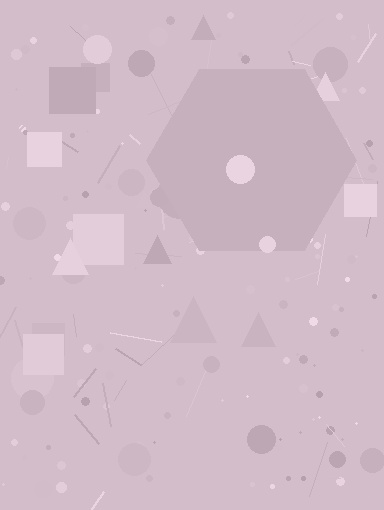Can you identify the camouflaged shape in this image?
The camouflaged shape is a hexagon.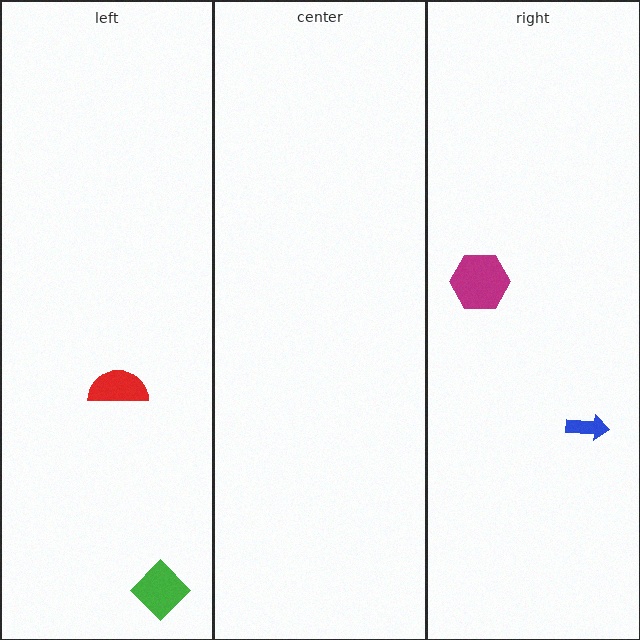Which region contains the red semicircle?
The left region.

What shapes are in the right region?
The blue arrow, the magenta hexagon.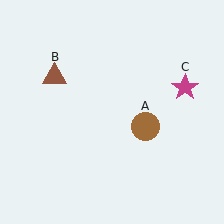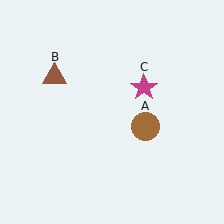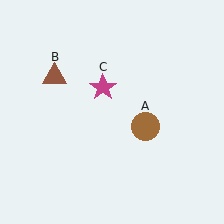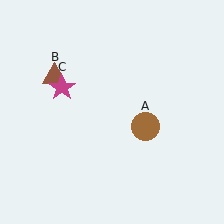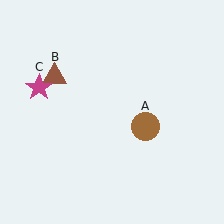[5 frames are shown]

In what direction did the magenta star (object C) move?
The magenta star (object C) moved left.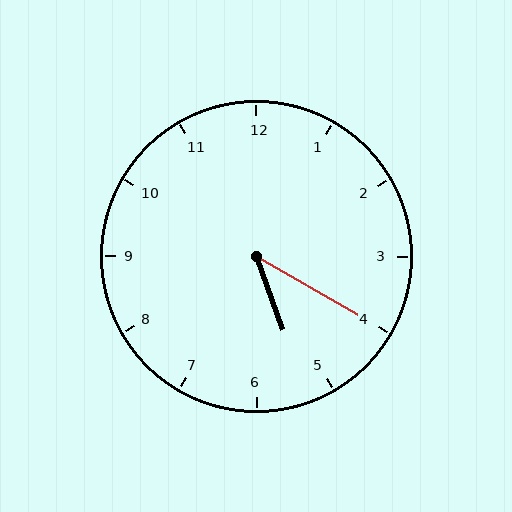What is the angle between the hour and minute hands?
Approximately 40 degrees.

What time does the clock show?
5:20.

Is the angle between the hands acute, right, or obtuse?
It is acute.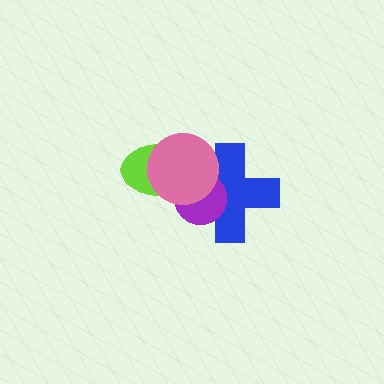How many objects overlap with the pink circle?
3 objects overlap with the pink circle.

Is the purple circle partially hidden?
Yes, it is partially covered by another shape.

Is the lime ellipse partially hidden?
Yes, it is partially covered by another shape.